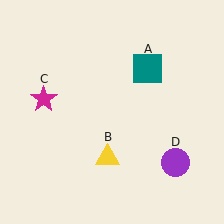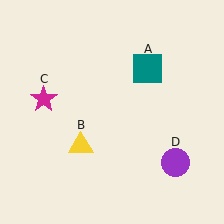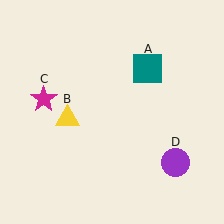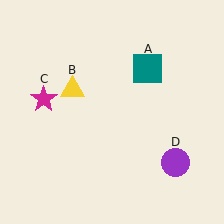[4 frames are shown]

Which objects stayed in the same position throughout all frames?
Teal square (object A) and magenta star (object C) and purple circle (object D) remained stationary.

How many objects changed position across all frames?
1 object changed position: yellow triangle (object B).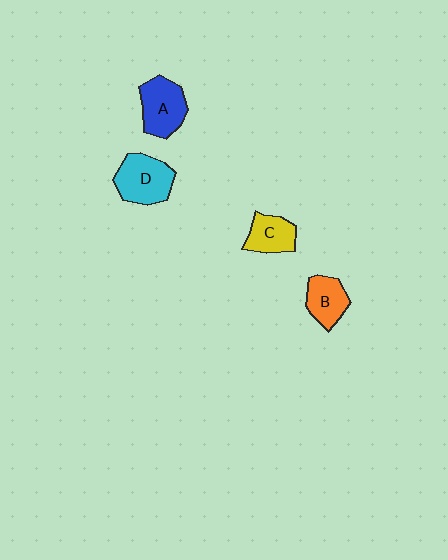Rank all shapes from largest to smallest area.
From largest to smallest: D (cyan), A (blue), B (orange), C (yellow).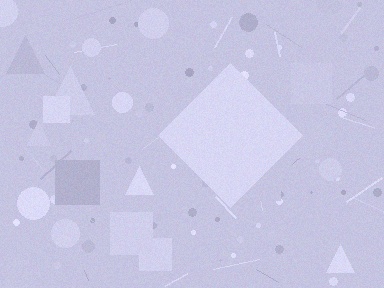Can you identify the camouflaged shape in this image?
The camouflaged shape is a diamond.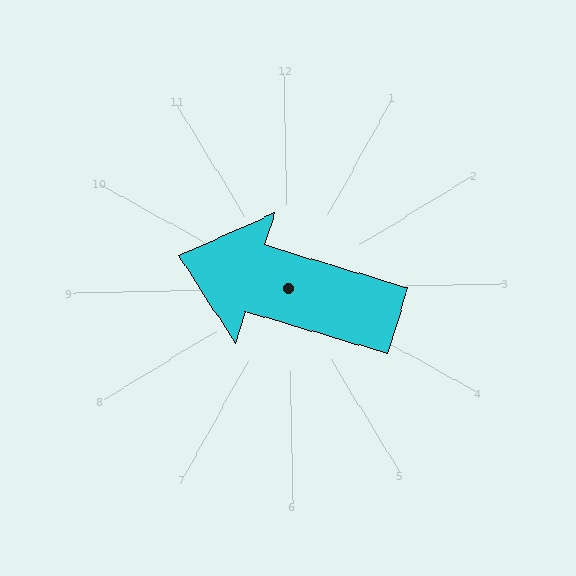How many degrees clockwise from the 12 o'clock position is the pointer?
Approximately 288 degrees.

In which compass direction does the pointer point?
West.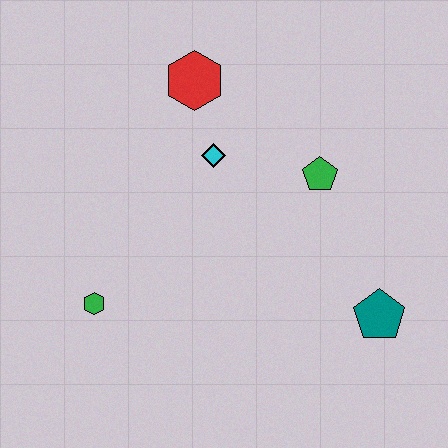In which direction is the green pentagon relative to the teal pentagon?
The green pentagon is above the teal pentagon.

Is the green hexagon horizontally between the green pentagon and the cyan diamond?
No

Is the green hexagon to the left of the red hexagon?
Yes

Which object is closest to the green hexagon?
The cyan diamond is closest to the green hexagon.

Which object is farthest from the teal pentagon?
The red hexagon is farthest from the teal pentagon.